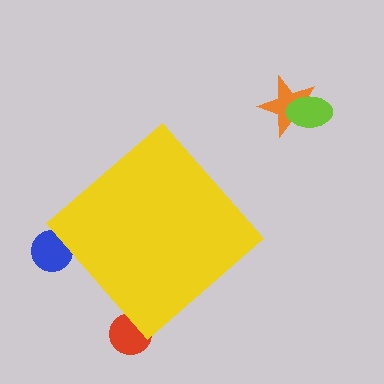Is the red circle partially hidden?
Yes, the red circle is partially hidden behind the yellow diamond.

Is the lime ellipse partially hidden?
No, the lime ellipse is fully visible.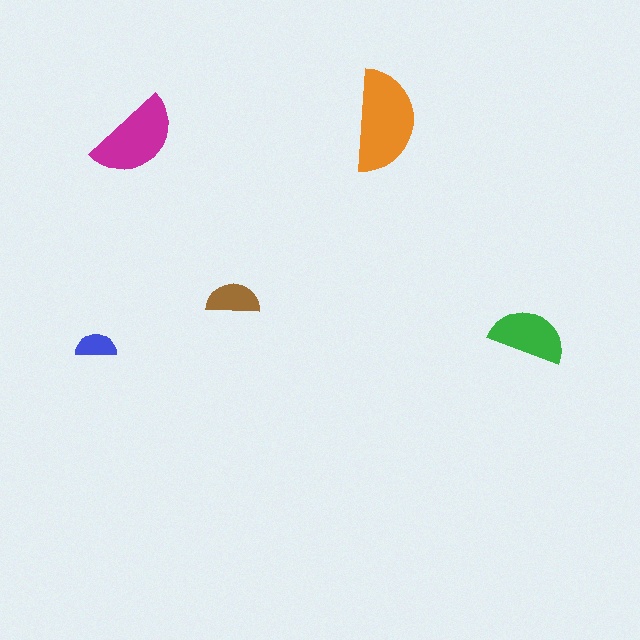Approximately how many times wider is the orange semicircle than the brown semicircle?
About 2 times wider.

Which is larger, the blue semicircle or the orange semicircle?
The orange one.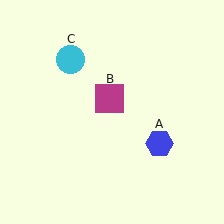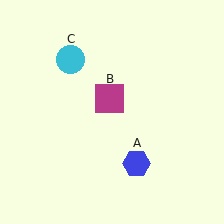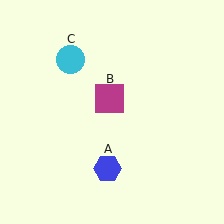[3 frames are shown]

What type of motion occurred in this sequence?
The blue hexagon (object A) rotated clockwise around the center of the scene.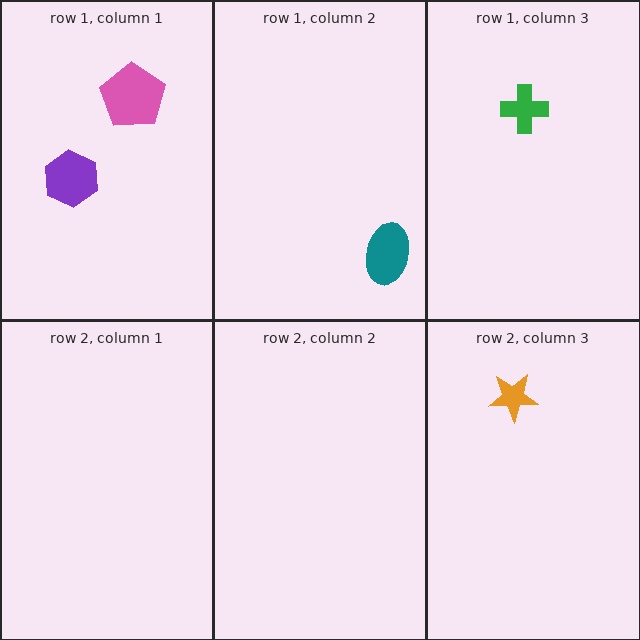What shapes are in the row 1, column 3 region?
The green cross.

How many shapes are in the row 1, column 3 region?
1.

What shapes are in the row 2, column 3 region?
The orange star.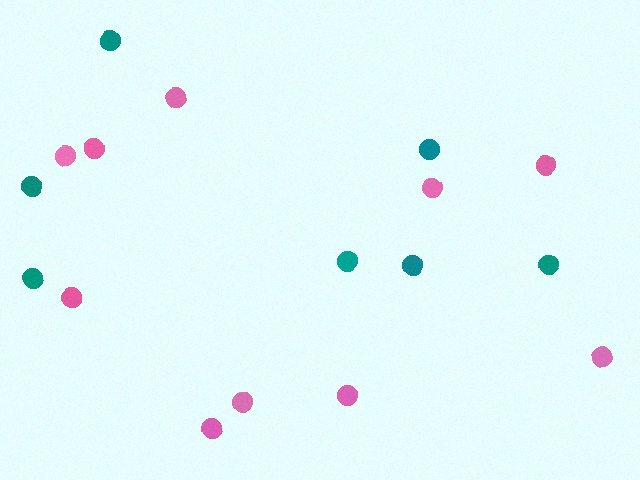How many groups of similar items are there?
There are 2 groups: one group of pink circles (10) and one group of teal circles (7).